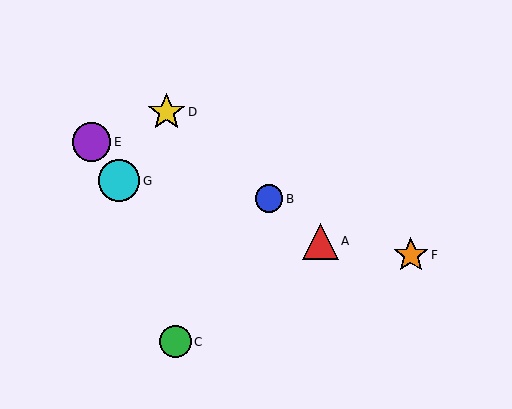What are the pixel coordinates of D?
Object D is at (167, 112).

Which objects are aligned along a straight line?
Objects A, B, D are aligned along a straight line.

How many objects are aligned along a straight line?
3 objects (A, B, D) are aligned along a straight line.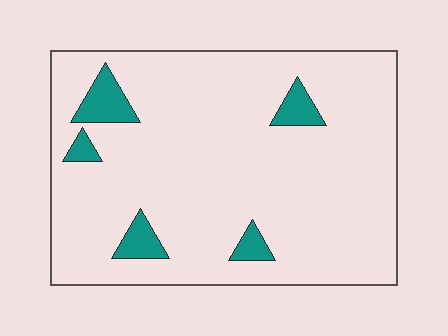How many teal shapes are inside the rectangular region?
5.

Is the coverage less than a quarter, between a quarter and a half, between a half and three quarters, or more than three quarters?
Less than a quarter.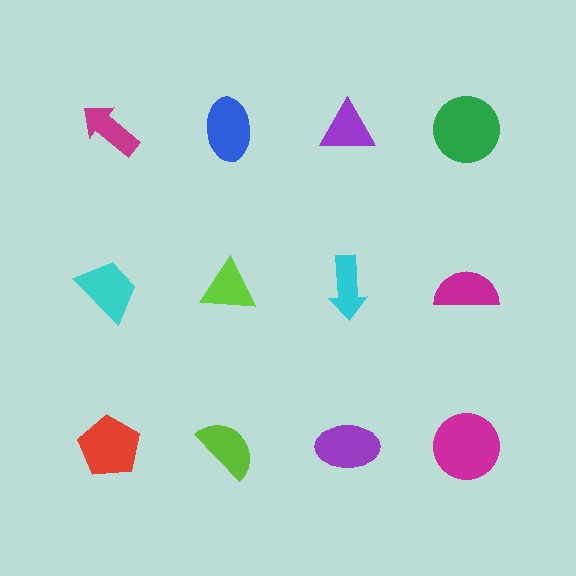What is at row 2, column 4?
A magenta semicircle.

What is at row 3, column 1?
A red pentagon.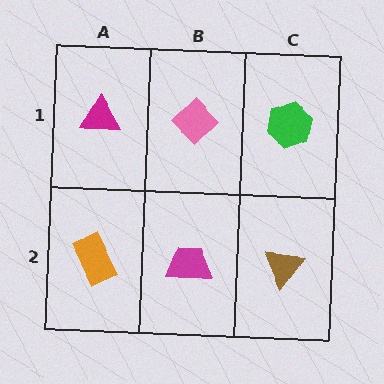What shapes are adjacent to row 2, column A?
A magenta triangle (row 1, column A), a magenta trapezoid (row 2, column B).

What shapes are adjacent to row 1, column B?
A magenta trapezoid (row 2, column B), a magenta triangle (row 1, column A), a green hexagon (row 1, column C).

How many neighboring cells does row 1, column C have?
2.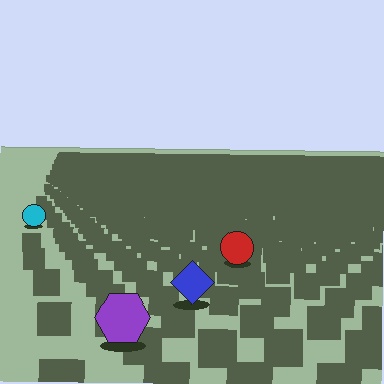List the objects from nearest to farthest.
From nearest to farthest: the purple hexagon, the blue diamond, the red circle, the cyan circle.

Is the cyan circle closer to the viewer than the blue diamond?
No. The blue diamond is closer — you can tell from the texture gradient: the ground texture is coarser near it.